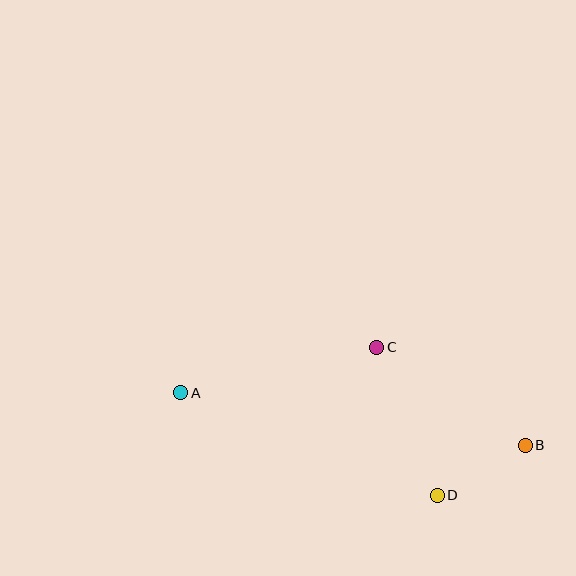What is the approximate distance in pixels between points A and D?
The distance between A and D is approximately 276 pixels.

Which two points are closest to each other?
Points B and D are closest to each other.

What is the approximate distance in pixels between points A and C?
The distance between A and C is approximately 201 pixels.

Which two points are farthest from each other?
Points A and B are farthest from each other.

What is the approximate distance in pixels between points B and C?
The distance between B and C is approximately 178 pixels.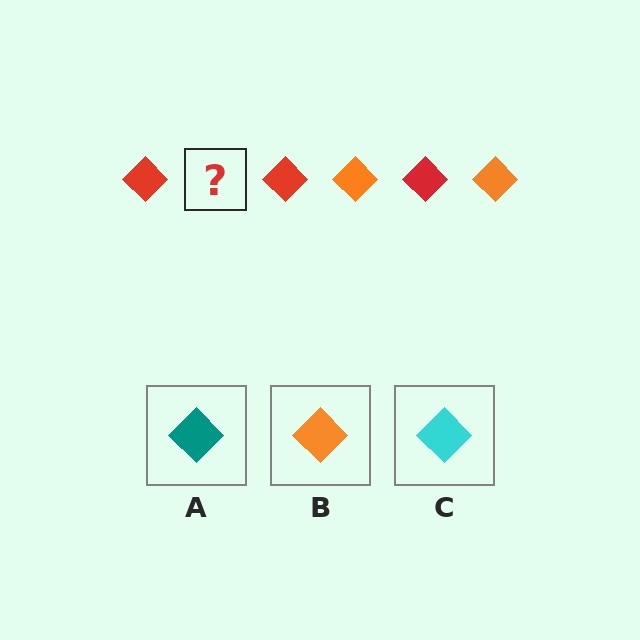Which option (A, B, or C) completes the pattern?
B.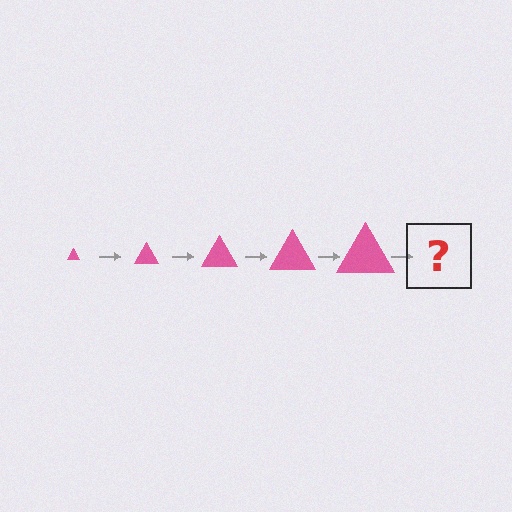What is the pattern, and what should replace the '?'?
The pattern is that the triangle gets progressively larger each step. The '?' should be a pink triangle, larger than the previous one.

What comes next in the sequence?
The next element should be a pink triangle, larger than the previous one.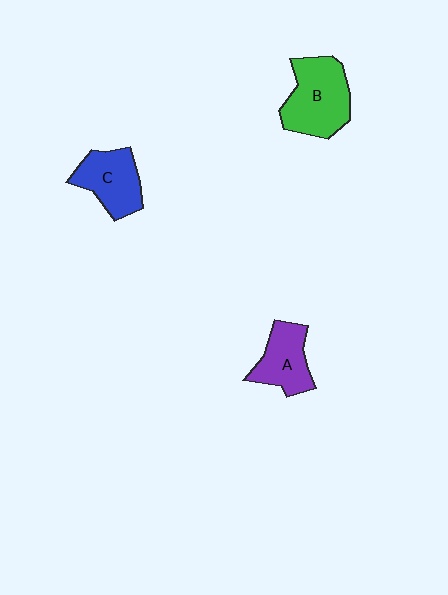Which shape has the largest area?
Shape B (green).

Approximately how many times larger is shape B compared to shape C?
Approximately 1.3 times.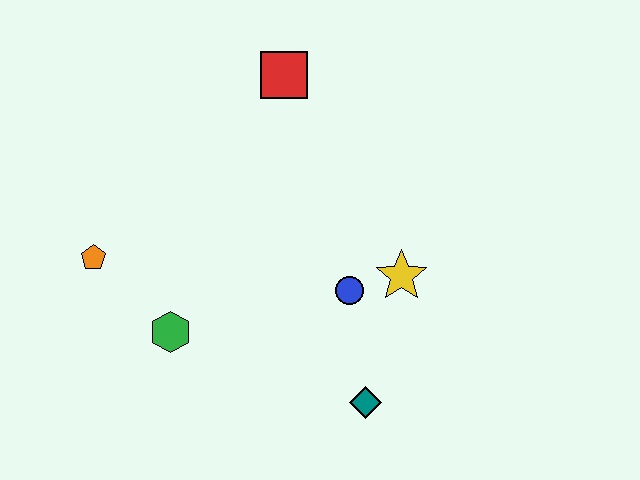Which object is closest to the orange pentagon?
The green hexagon is closest to the orange pentagon.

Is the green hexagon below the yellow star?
Yes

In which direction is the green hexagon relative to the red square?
The green hexagon is below the red square.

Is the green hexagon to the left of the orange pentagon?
No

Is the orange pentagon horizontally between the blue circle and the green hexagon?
No